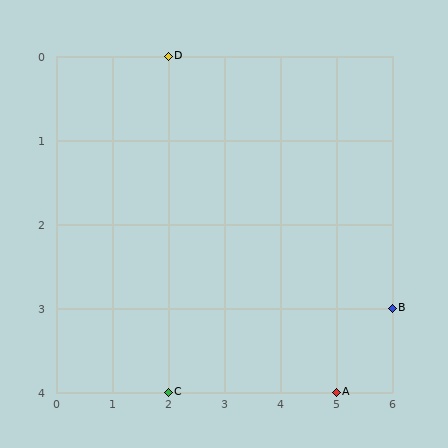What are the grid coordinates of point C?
Point C is at grid coordinates (2, 4).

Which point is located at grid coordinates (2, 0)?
Point D is at (2, 0).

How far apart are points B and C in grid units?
Points B and C are 4 columns and 1 row apart (about 4.1 grid units diagonally).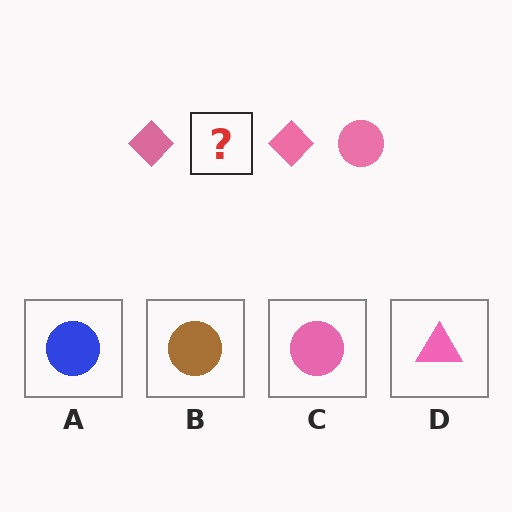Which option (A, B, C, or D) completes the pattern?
C.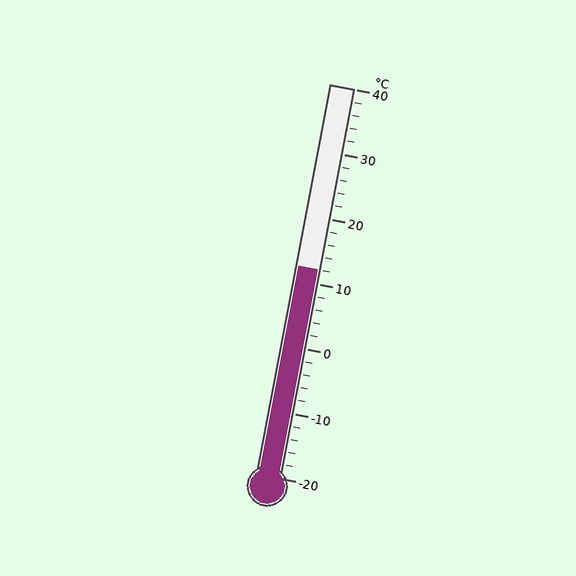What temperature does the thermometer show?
The thermometer shows approximately 12°C.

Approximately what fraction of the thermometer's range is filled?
The thermometer is filled to approximately 55% of its range.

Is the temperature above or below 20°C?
The temperature is below 20°C.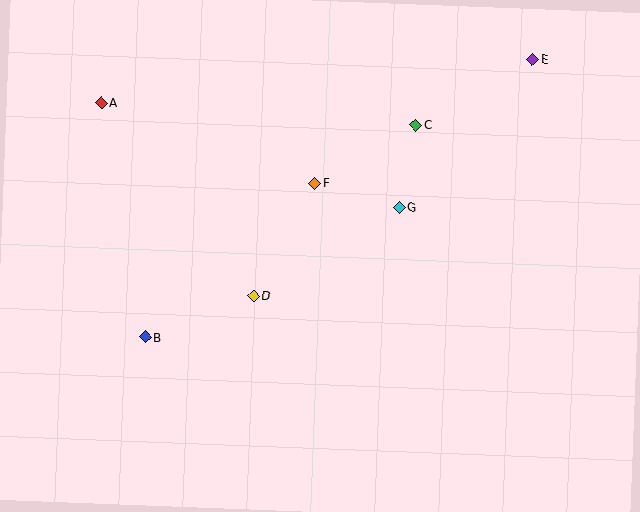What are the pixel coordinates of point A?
Point A is at (101, 102).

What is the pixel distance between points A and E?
The distance between A and E is 434 pixels.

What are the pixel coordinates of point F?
Point F is at (315, 183).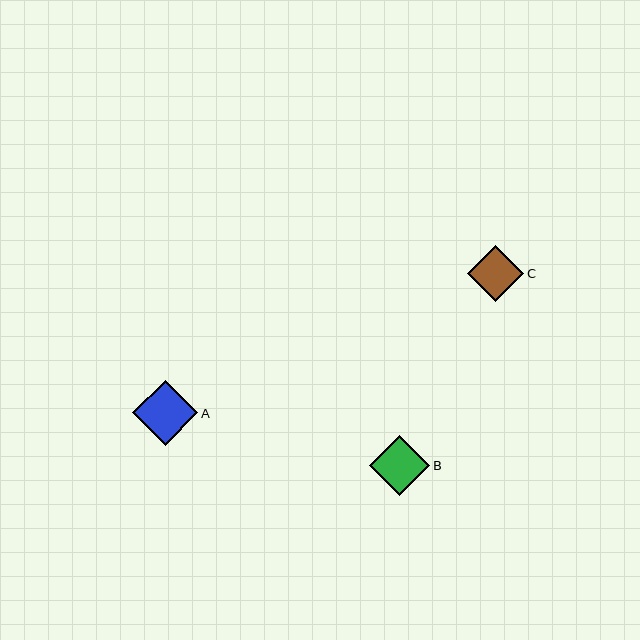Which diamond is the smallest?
Diamond C is the smallest with a size of approximately 56 pixels.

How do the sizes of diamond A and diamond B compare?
Diamond A and diamond B are approximately the same size.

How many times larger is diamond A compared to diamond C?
Diamond A is approximately 1.2 times the size of diamond C.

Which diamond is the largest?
Diamond A is the largest with a size of approximately 65 pixels.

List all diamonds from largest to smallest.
From largest to smallest: A, B, C.